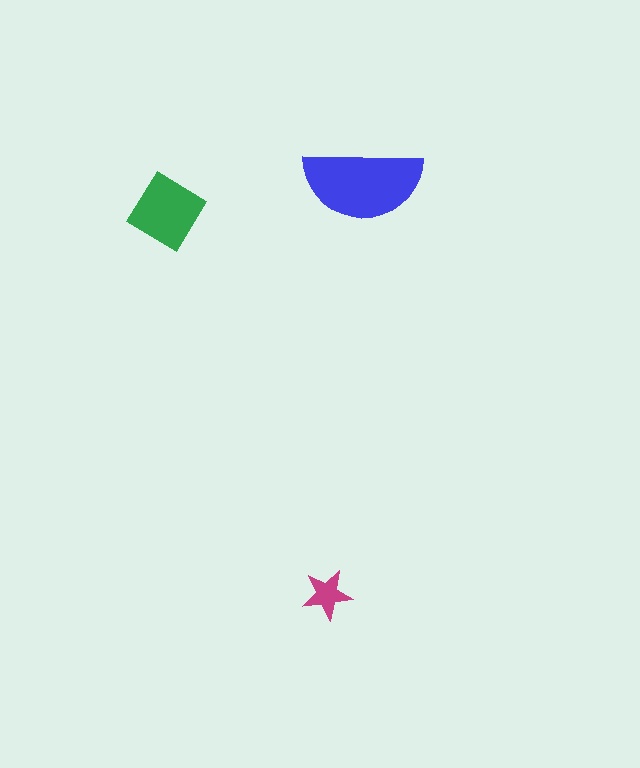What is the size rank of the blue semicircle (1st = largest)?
1st.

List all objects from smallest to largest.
The magenta star, the green diamond, the blue semicircle.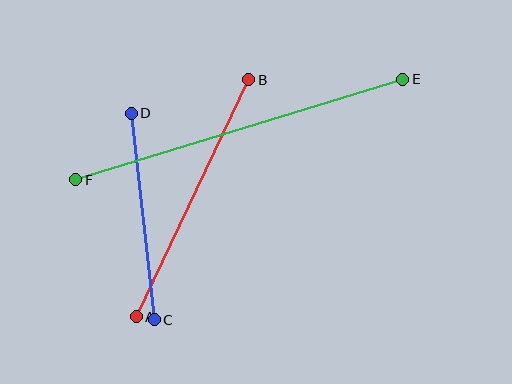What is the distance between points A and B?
The distance is approximately 262 pixels.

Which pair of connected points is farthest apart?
Points E and F are farthest apart.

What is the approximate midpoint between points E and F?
The midpoint is at approximately (239, 129) pixels.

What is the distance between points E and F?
The distance is approximately 342 pixels.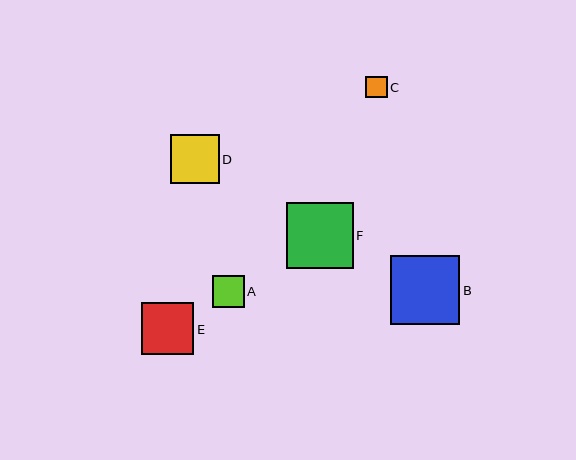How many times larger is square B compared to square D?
Square B is approximately 1.4 times the size of square D.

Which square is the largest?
Square B is the largest with a size of approximately 69 pixels.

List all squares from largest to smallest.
From largest to smallest: B, F, E, D, A, C.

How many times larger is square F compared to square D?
Square F is approximately 1.4 times the size of square D.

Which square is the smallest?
Square C is the smallest with a size of approximately 21 pixels.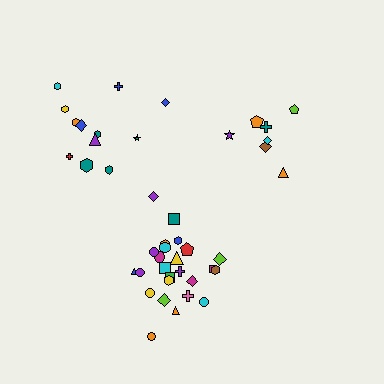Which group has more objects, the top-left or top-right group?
The top-left group.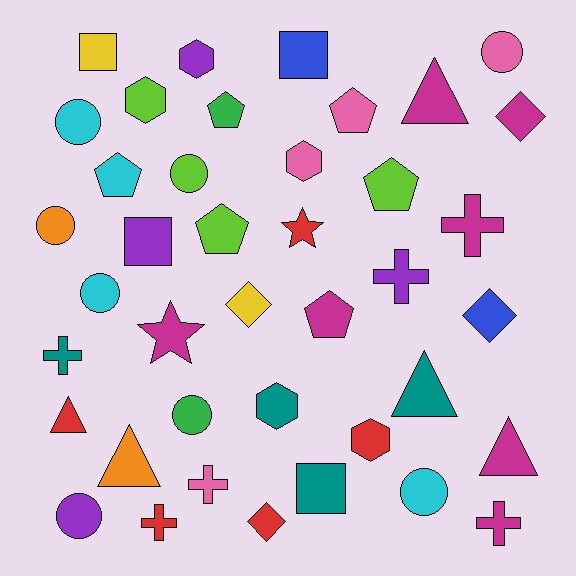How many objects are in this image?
There are 40 objects.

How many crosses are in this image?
There are 6 crosses.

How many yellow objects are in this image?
There are 2 yellow objects.